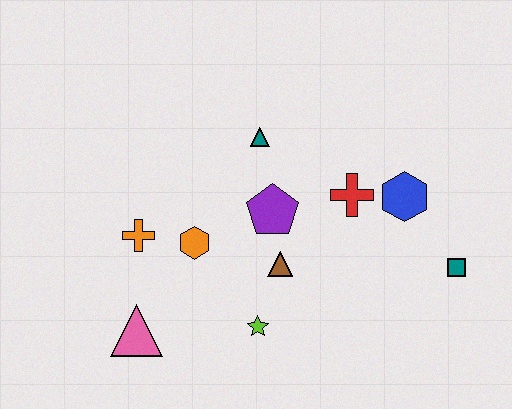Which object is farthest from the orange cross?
The teal square is farthest from the orange cross.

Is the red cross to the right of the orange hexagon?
Yes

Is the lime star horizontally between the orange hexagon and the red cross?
Yes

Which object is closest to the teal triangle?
The purple pentagon is closest to the teal triangle.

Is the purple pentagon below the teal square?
No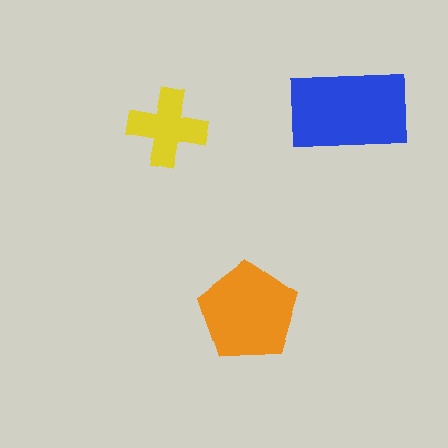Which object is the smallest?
The yellow cross.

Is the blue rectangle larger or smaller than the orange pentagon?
Larger.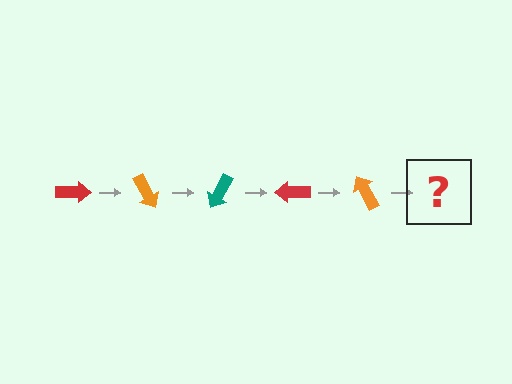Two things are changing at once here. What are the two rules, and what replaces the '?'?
The two rules are that it rotates 60 degrees each step and the color cycles through red, orange, and teal. The '?' should be a teal arrow, rotated 300 degrees from the start.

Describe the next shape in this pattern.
It should be a teal arrow, rotated 300 degrees from the start.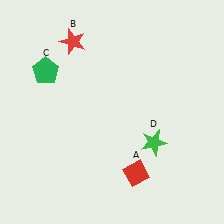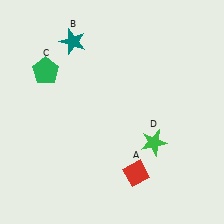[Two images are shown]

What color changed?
The star (B) changed from red in Image 1 to teal in Image 2.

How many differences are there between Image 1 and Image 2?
There is 1 difference between the two images.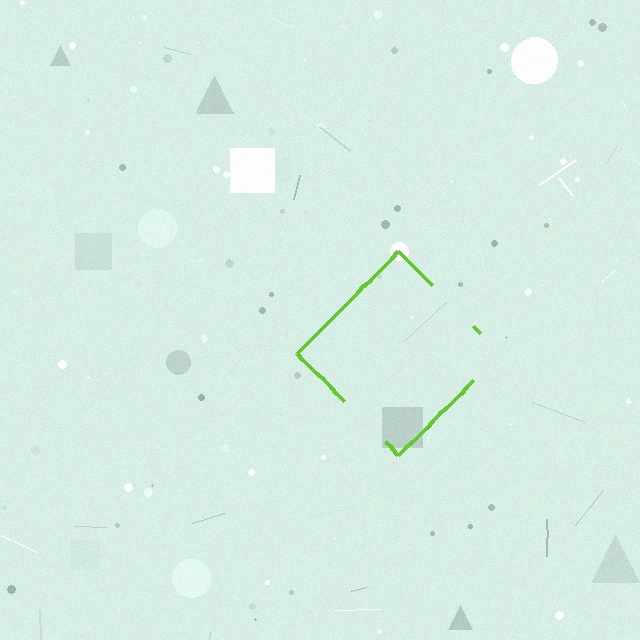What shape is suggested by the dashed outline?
The dashed outline suggests a diamond.